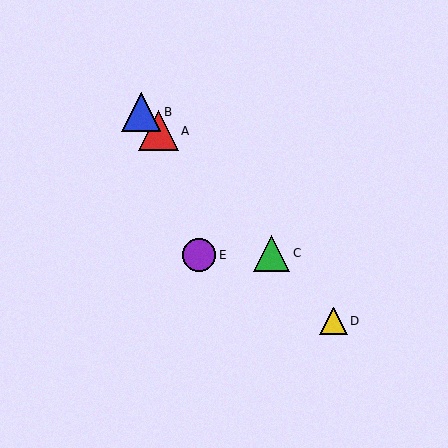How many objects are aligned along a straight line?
4 objects (A, B, C, D) are aligned along a straight line.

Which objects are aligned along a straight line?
Objects A, B, C, D are aligned along a straight line.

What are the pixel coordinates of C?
Object C is at (272, 253).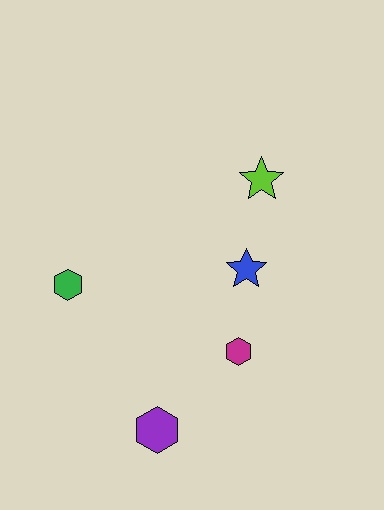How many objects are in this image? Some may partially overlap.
There are 5 objects.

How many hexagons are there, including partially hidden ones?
There are 3 hexagons.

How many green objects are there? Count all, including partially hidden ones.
There is 1 green object.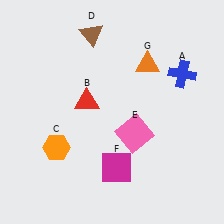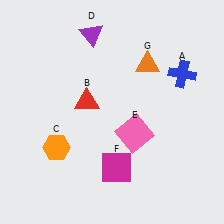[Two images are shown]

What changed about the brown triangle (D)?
In Image 1, D is brown. In Image 2, it changed to purple.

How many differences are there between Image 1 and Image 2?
There is 1 difference between the two images.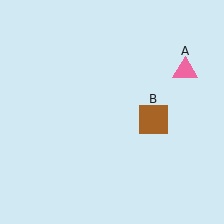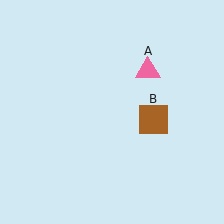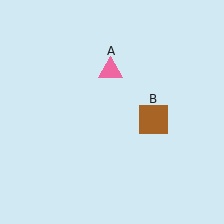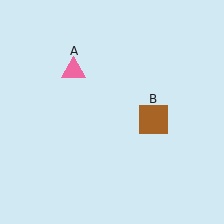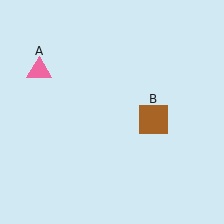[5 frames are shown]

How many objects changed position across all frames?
1 object changed position: pink triangle (object A).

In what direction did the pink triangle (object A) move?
The pink triangle (object A) moved left.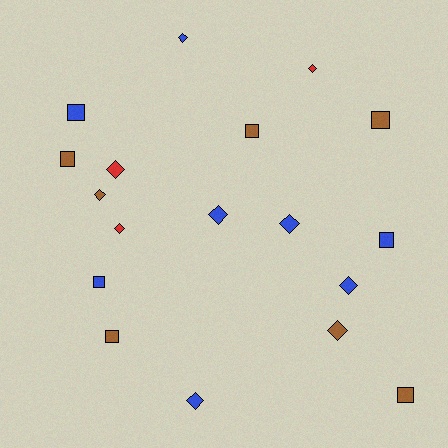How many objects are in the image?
There are 18 objects.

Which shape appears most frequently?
Diamond, with 10 objects.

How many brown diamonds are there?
There are 2 brown diamonds.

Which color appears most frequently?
Blue, with 8 objects.